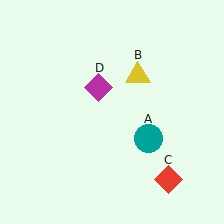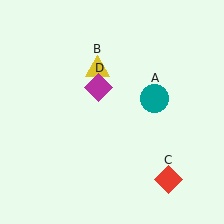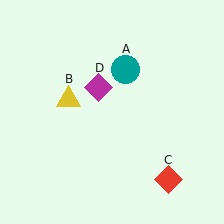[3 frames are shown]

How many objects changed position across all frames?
2 objects changed position: teal circle (object A), yellow triangle (object B).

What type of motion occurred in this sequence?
The teal circle (object A), yellow triangle (object B) rotated counterclockwise around the center of the scene.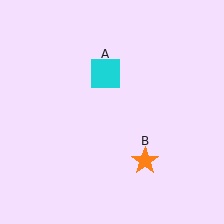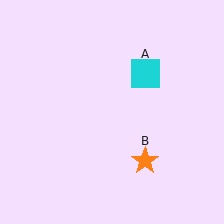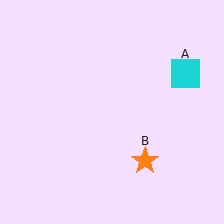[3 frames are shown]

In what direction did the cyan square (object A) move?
The cyan square (object A) moved right.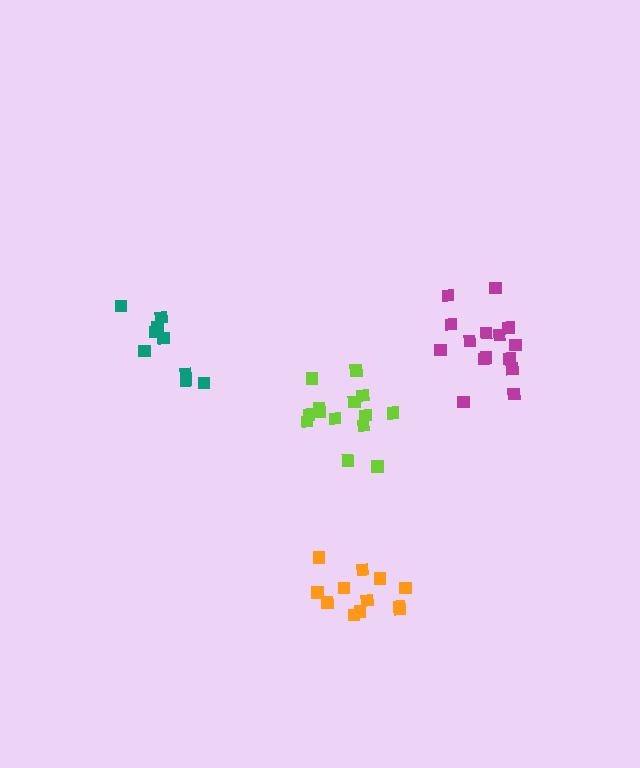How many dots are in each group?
Group 1: 14 dots, Group 2: 9 dots, Group 3: 12 dots, Group 4: 15 dots (50 total).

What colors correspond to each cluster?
The clusters are colored: lime, teal, orange, magenta.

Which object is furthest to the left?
The teal cluster is leftmost.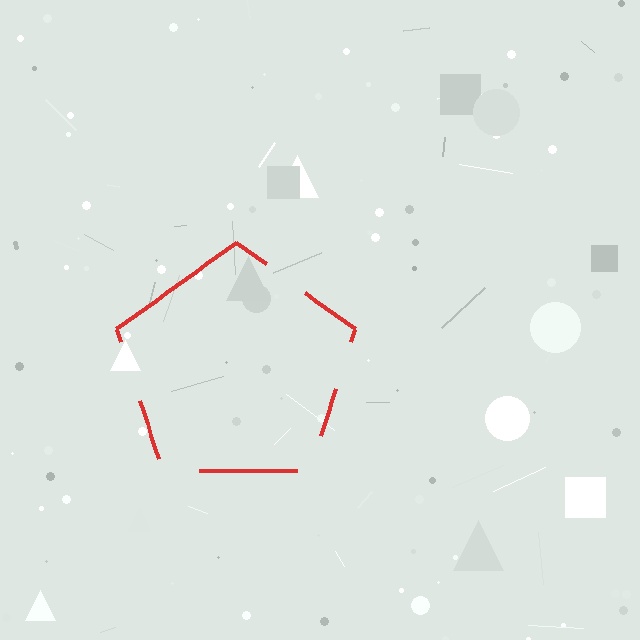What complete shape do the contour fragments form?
The contour fragments form a pentagon.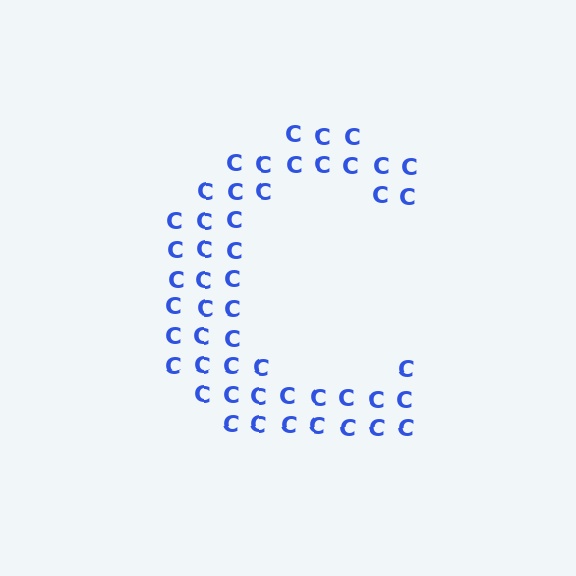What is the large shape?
The large shape is the letter C.